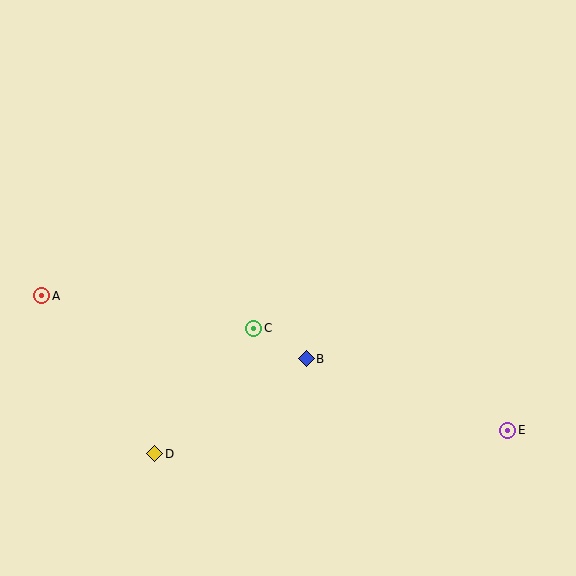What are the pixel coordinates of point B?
Point B is at (306, 359).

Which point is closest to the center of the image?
Point C at (254, 328) is closest to the center.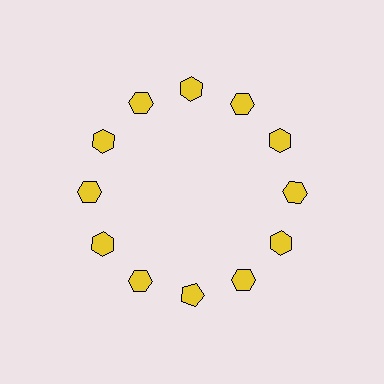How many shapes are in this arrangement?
There are 12 shapes arranged in a ring pattern.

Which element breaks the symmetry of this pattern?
The yellow pentagon at roughly the 6 o'clock position breaks the symmetry. All other shapes are yellow hexagons.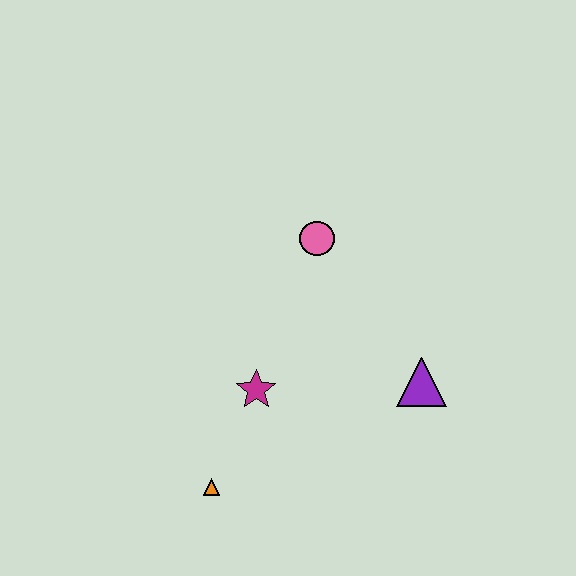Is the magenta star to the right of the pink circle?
No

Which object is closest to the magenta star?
The orange triangle is closest to the magenta star.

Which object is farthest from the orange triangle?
The pink circle is farthest from the orange triangle.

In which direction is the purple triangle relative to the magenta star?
The purple triangle is to the right of the magenta star.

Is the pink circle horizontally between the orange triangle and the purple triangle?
Yes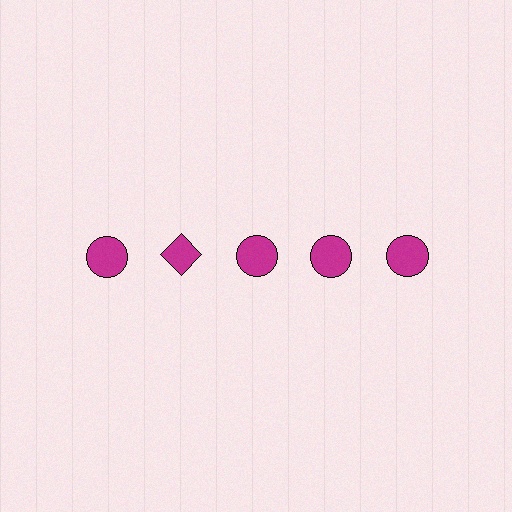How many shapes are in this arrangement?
There are 5 shapes arranged in a grid pattern.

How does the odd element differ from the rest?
It has a different shape: diamond instead of circle.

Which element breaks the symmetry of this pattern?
The magenta diamond in the top row, second from left column breaks the symmetry. All other shapes are magenta circles.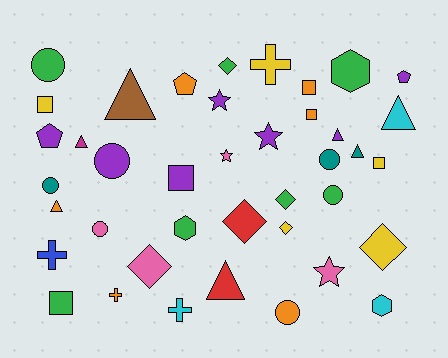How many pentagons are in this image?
There are 3 pentagons.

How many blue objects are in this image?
There is 1 blue object.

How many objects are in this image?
There are 40 objects.